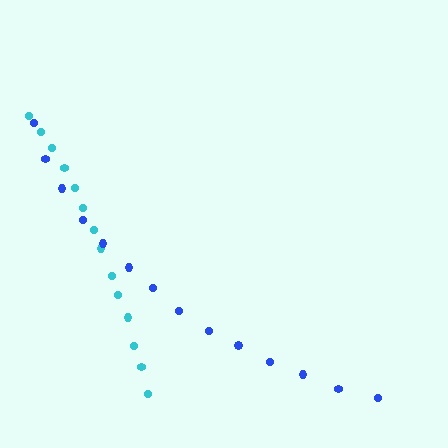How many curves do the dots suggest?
There are 2 distinct paths.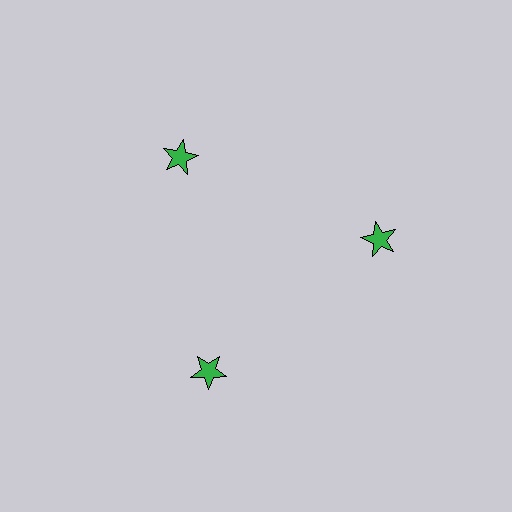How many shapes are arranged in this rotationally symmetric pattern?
There are 3 shapes, arranged in 3 groups of 1.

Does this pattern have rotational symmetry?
Yes, this pattern has 3-fold rotational symmetry. It looks the same after rotating 120 degrees around the center.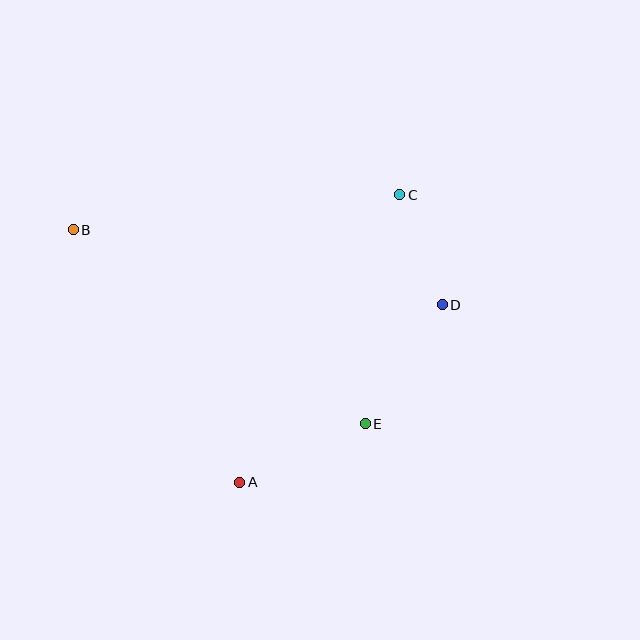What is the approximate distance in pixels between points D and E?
The distance between D and E is approximately 142 pixels.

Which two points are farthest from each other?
Points B and D are farthest from each other.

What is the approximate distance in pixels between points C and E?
The distance between C and E is approximately 232 pixels.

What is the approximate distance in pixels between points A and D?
The distance between A and D is approximately 270 pixels.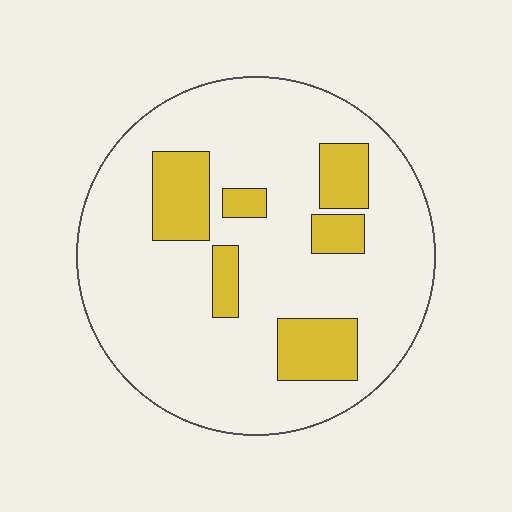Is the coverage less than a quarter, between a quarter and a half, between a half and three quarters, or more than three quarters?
Less than a quarter.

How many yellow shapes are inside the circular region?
6.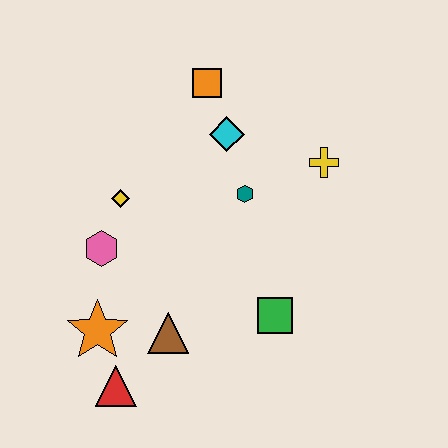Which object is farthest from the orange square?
The red triangle is farthest from the orange square.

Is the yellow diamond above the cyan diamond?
No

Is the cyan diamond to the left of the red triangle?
No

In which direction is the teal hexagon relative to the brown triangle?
The teal hexagon is above the brown triangle.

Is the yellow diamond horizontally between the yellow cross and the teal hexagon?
No